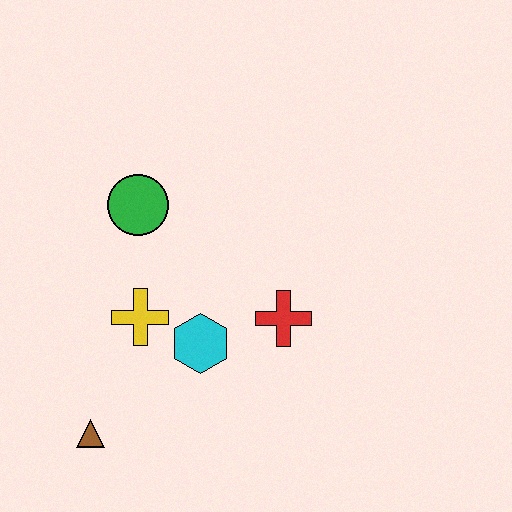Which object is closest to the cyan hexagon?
The yellow cross is closest to the cyan hexagon.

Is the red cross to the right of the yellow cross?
Yes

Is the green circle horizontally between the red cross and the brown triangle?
Yes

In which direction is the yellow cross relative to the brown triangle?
The yellow cross is above the brown triangle.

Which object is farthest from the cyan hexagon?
The green circle is farthest from the cyan hexagon.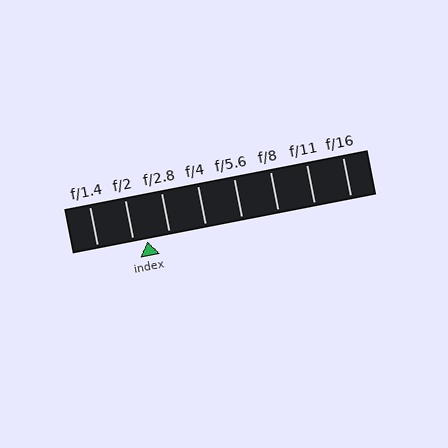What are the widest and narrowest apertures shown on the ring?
The widest aperture shown is f/1.4 and the narrowest is f/16.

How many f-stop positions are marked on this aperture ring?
There are 8 f-stop positions marked.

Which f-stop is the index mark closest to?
The index mark is closest to f/2.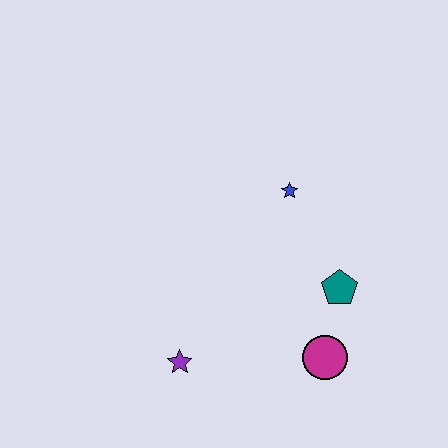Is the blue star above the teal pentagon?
Yes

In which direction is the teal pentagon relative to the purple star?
The teal pentagon is to the right of the purple star.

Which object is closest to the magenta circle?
The teal pentagon is closest to the magenta circle.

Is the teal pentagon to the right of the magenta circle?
Yes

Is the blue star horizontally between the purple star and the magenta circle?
Yes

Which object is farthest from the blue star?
The purple star is farthest from the blue star.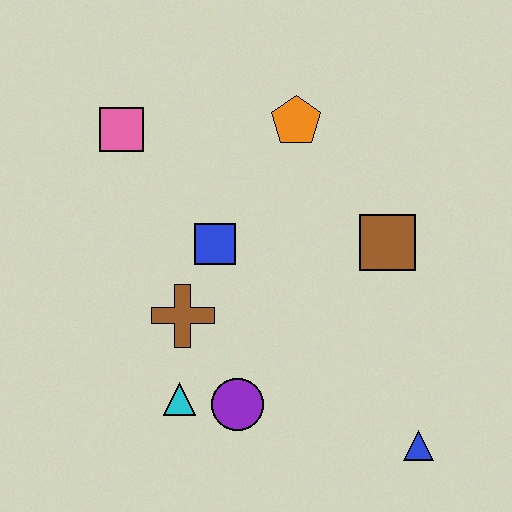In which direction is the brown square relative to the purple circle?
The brown square is above the purple circle.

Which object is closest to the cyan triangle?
The purple circle is closest to the cyan triangle.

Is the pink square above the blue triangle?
Yes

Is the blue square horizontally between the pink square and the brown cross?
No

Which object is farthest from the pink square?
The blue triangle is farthest from the pink square.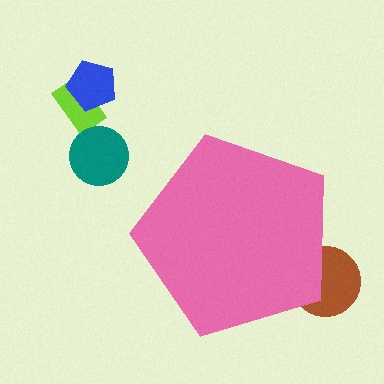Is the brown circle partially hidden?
Yes, the brown circle is partially hidden behind the pink pentagon.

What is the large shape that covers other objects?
A pink pentagon.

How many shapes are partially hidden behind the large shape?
1 shape is partially hidden.